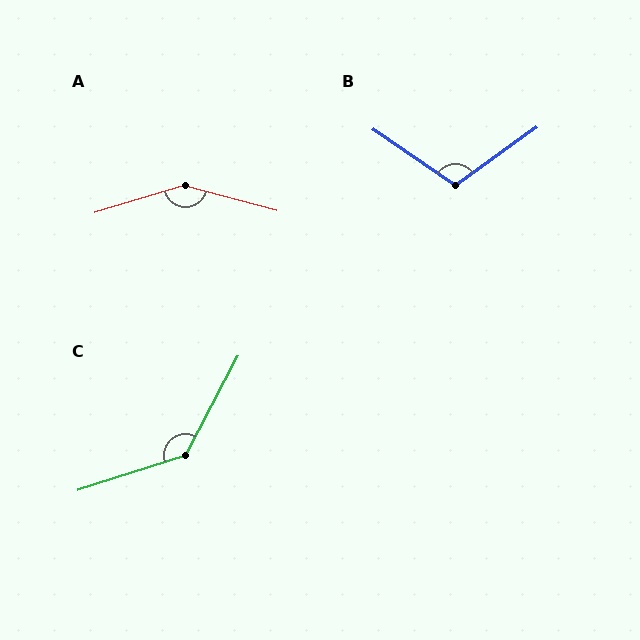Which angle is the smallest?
B, at approximately 110 degrees.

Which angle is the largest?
A, at approximately 148 degrees.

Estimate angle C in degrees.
Approximately 136 degrees.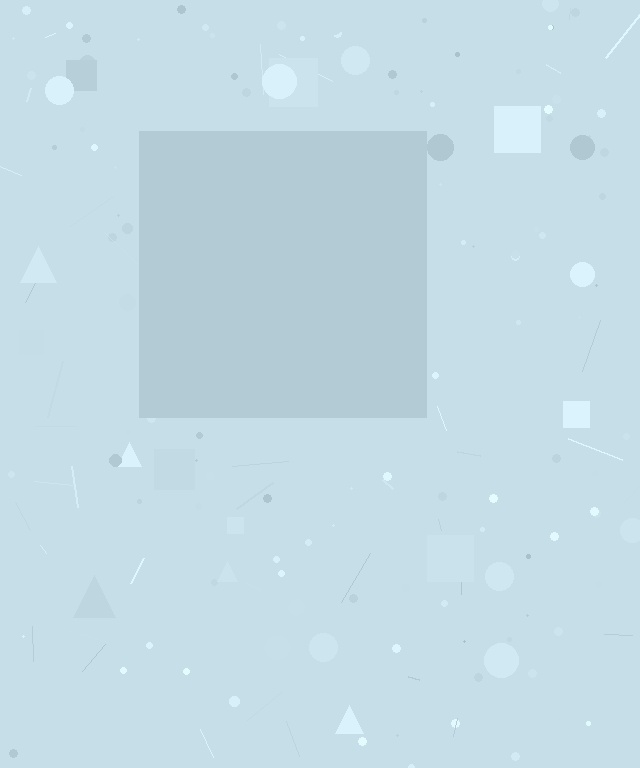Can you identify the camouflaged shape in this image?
The camouflaged shape is a square.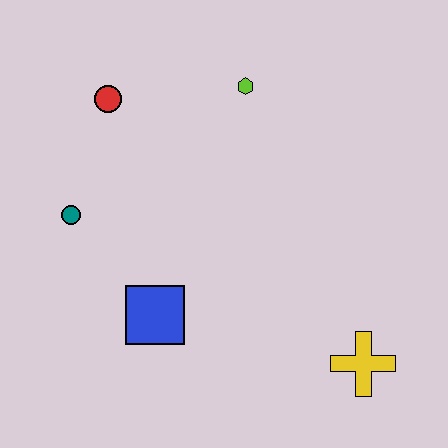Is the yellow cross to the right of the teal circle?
Yes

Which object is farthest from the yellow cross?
The red circle is farthest from the yellow cross.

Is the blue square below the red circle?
Yes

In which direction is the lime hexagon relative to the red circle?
The lime hexagon is to the right of the red circle.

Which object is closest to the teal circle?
The red circle is closest to the teal circle.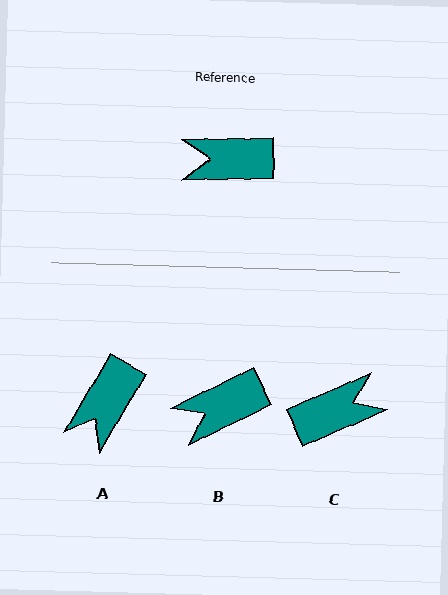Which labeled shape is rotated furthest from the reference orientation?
C, about 157 degrees away.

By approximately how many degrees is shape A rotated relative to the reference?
Approximately 58 degrees counter-clockwise.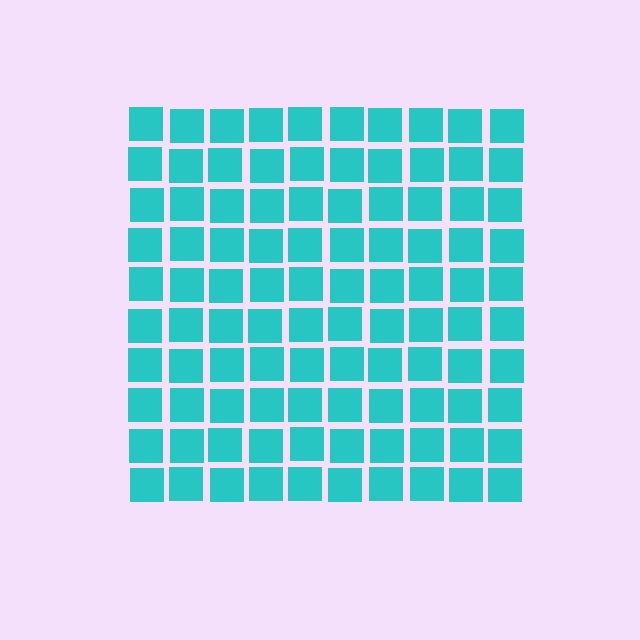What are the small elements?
The small elements are squares.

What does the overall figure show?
The overall figure shows a square.